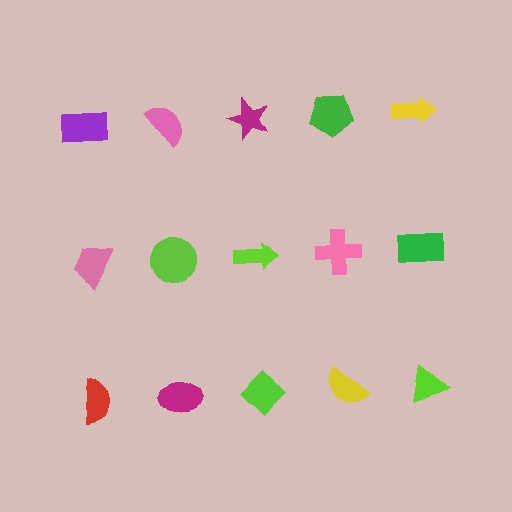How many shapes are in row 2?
5 shapes.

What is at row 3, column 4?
A yellow semicircle.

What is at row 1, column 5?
A yellow arrow.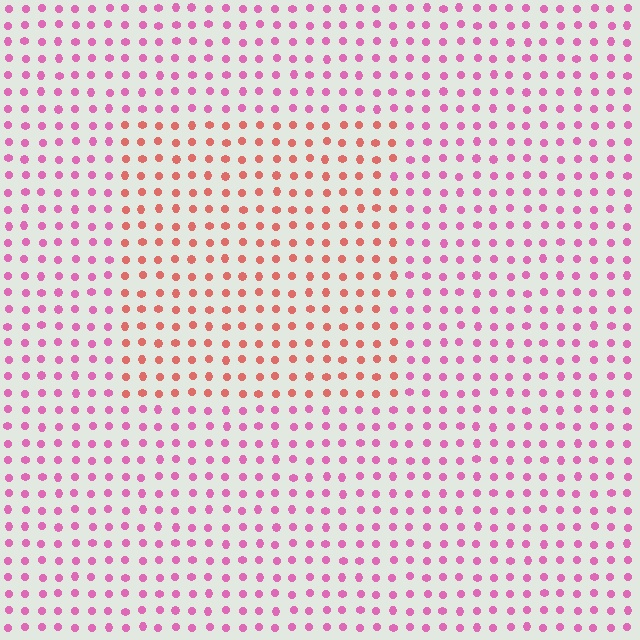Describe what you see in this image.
The image is filled with small pink elements in a uniform arrangement. A rectangle-shaped region is visible where the elements are tinted to a slightly different hue, forming a subtle color boundary.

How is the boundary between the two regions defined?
The boundary is defined purely by a slight shift in hue (about 42 degrees). Spacing, size, and orientation are identical on both sides.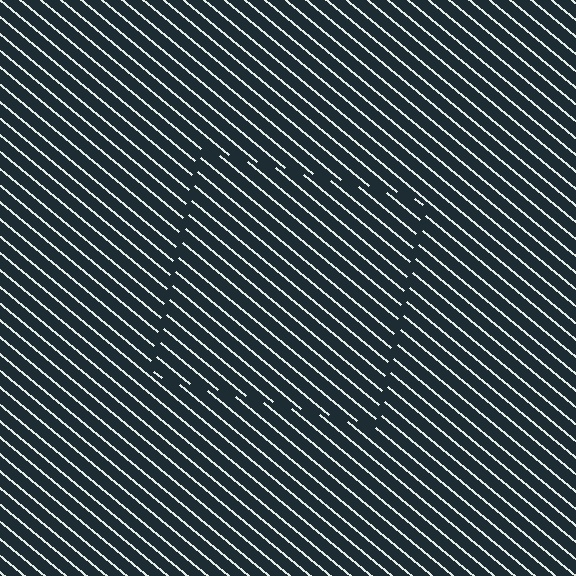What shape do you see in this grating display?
An illusory square. The interior of the shape contains the same grating, shifted by half a period — the contour is defined by the phase discontinuity where line-ends from the inner and outer gratings abut.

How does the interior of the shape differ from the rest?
The interior of the shape contains the same grating, shifted by half a period — the contour is defined by the phase discontinuity where line-ends from the inner and outer gratings abut.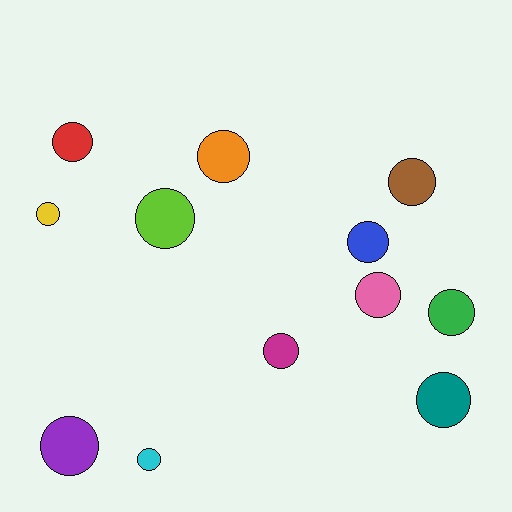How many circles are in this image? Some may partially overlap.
There are 12 circles.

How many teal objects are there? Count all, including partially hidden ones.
There is 1 teal object.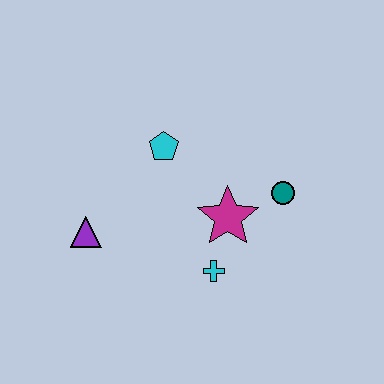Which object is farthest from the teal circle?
The purple triangle is farthest from the teal circle.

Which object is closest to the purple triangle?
The cyan pentagon is closest to the purple triangle.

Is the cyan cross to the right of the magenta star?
No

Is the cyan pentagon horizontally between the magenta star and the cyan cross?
No